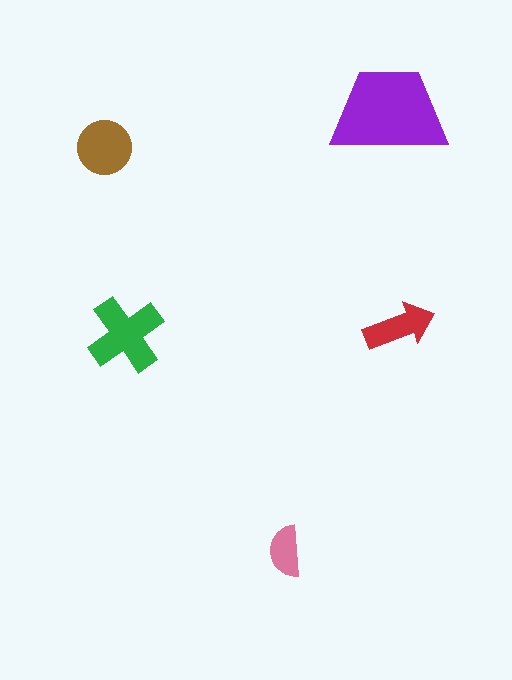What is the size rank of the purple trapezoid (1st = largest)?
1st.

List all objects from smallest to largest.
The pink semicircle, the red arrow, the brown circle, the green cross, the purple trapezoid.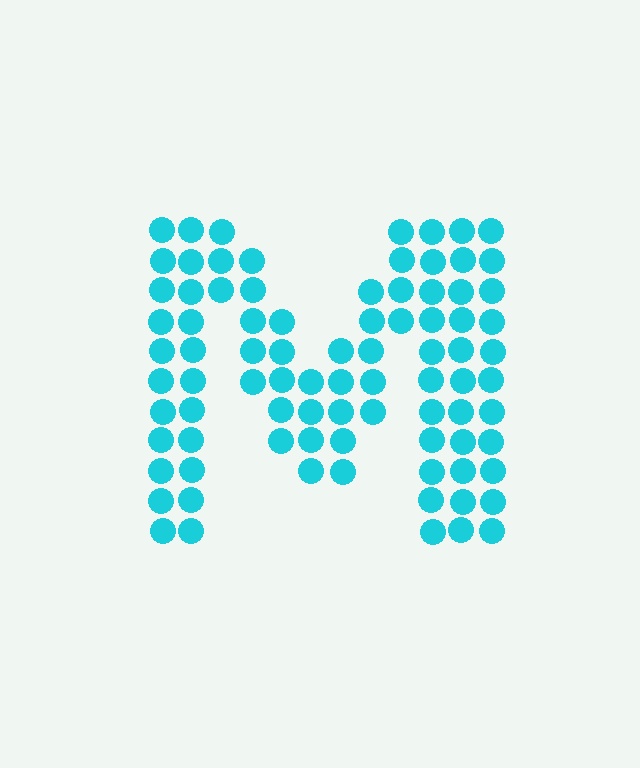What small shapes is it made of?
It is made of small circles.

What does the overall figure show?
The overall figure shows the letter M.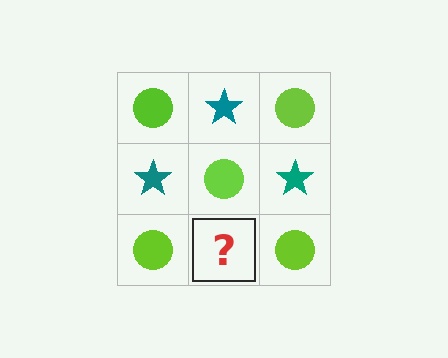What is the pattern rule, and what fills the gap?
The rule is that it alternates lime circle and teal star in a checkerboard pattern. The gap should be filled with a teal star.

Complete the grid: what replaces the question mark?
The question mark should be replaced with a teal star.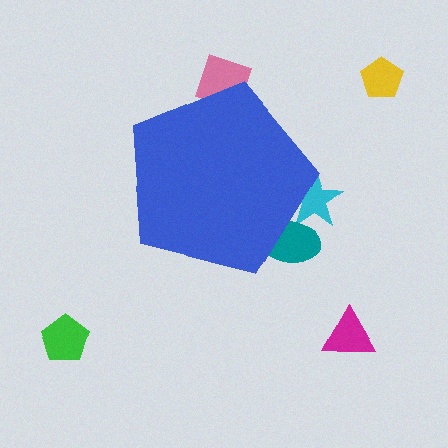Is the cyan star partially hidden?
Yes, the cyan star is partially hidden behind the blue pentagon.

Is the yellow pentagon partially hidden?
No, the yellow pentagon is fully visible.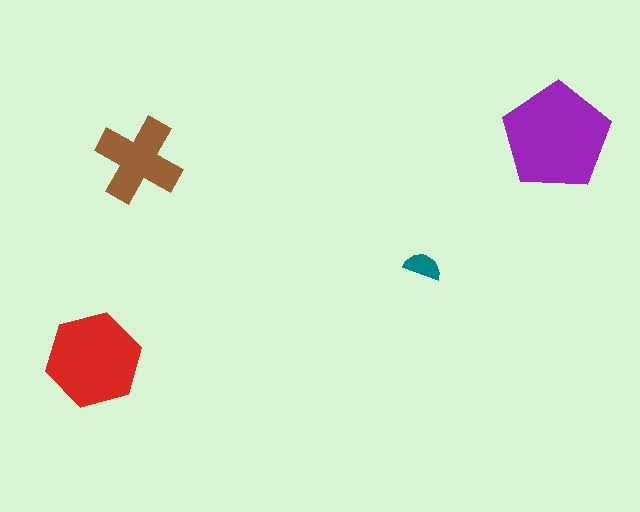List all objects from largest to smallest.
The purple pentagon, the red hexagon, the brown cross, the teal semicircle.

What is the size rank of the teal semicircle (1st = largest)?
4th.